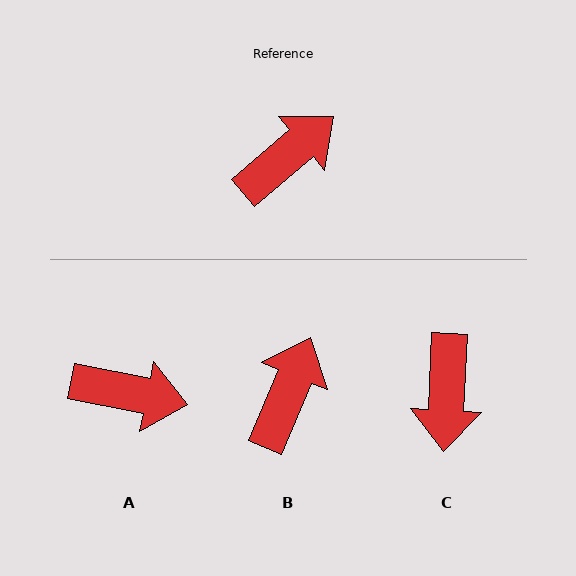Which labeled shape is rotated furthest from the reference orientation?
C, about 133 degrees away.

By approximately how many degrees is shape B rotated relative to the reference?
Approximately 27 degrees counter-clockwise.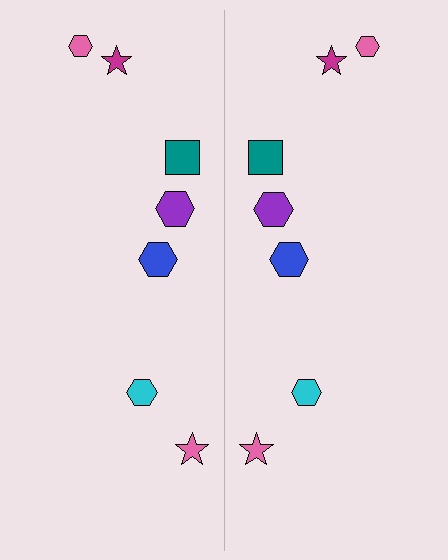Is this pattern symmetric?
Yes, this pattern has bilateral (reflection) symmetry.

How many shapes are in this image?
There are 14 shapes in this image.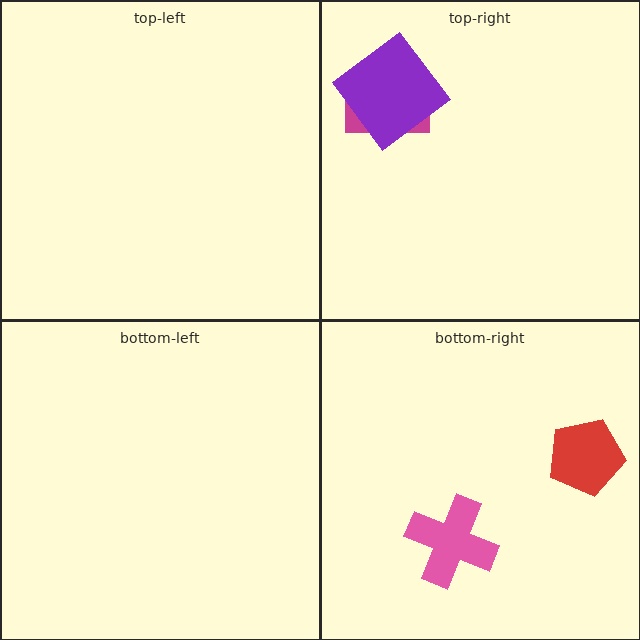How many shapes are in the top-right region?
2.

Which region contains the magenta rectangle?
The top-right region.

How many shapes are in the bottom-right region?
2.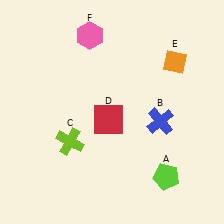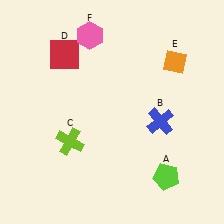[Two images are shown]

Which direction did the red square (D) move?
The red square (D) moved up.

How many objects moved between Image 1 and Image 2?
1 object moved between the two images.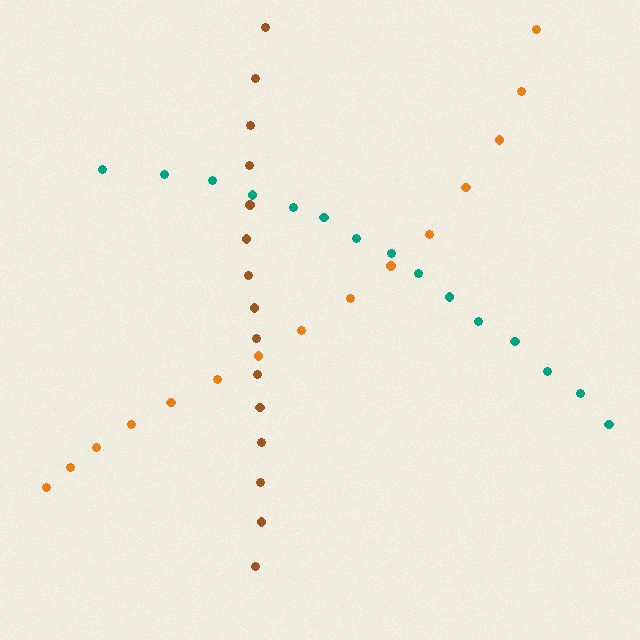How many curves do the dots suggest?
There are 3 distinct paths.